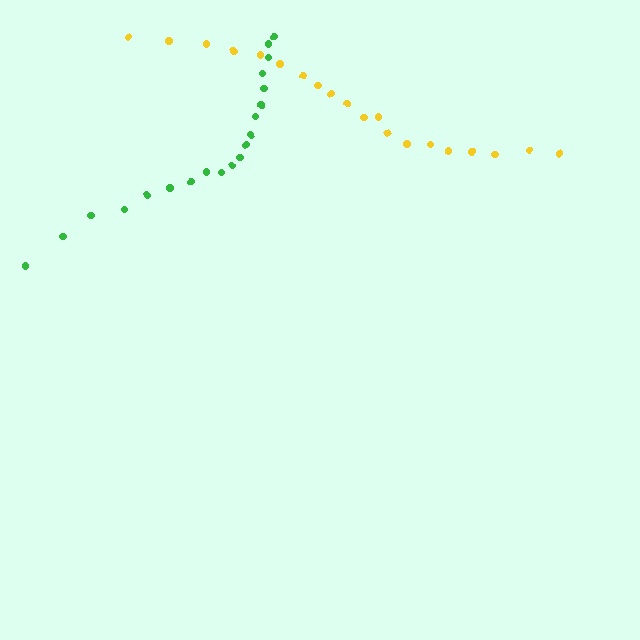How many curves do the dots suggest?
There are 2 distinct paths.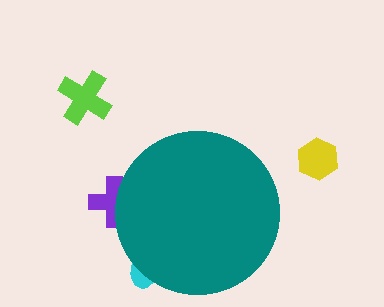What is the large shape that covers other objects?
A teal circle.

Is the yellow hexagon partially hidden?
No, the yellow hexagon is fully visible.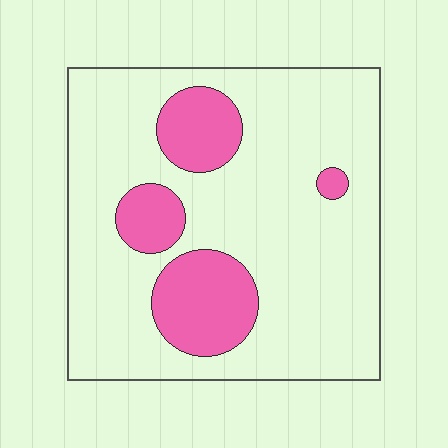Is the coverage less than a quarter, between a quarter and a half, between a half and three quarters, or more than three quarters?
Less than a quarter.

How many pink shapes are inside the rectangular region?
4.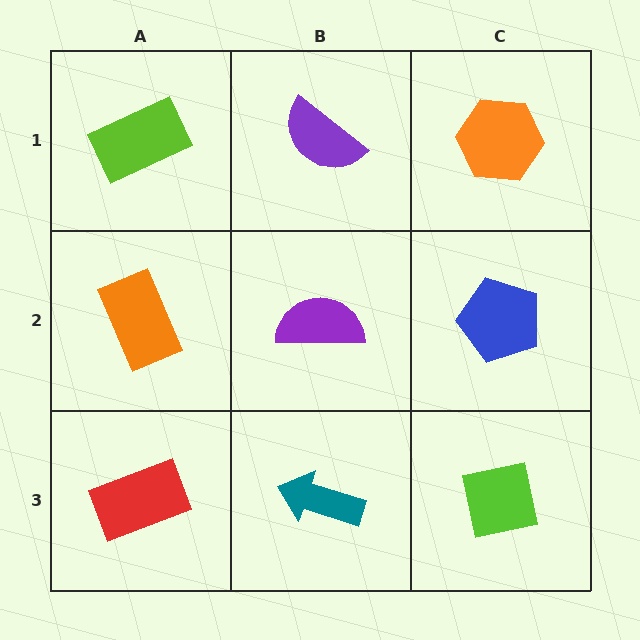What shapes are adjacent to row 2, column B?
A purple semicircle (row 1, column B), a teal arrow (row 3, column B), an orange rectangle (row 2, column A), a blue pentagon (row 2, column C).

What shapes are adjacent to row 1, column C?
A blue pentagon (row 2, column C), a purple semicircle (row 1, column B).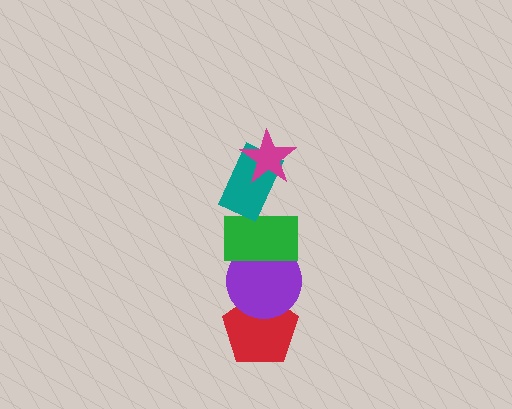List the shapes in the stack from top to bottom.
From top to bottom: the magenta star, the teal rectangle, the green rectangle, the purple circle, the red pentagon.